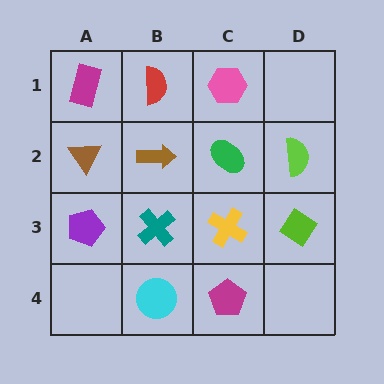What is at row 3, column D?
A lime diamond.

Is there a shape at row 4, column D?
No, that cell is empty.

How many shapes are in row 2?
4 shapes.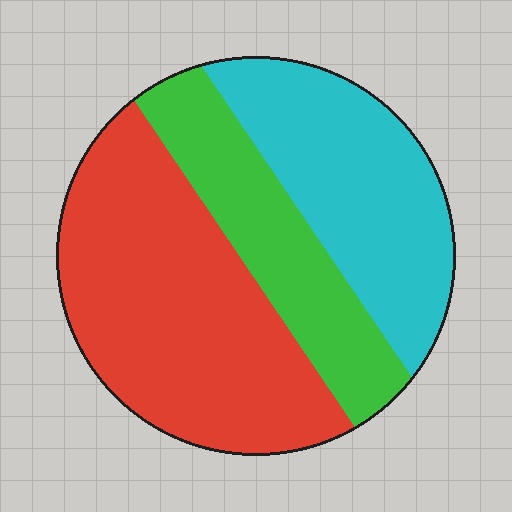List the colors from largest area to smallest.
From largest to smallest: red, cyan, green.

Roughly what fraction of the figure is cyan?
Cyan covers 31% of the figure.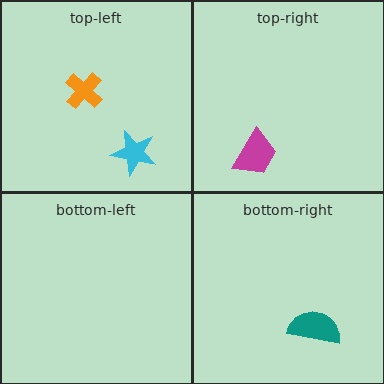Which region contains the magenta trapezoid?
The top-right region.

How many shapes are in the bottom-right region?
1.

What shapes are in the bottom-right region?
The teal semicircle.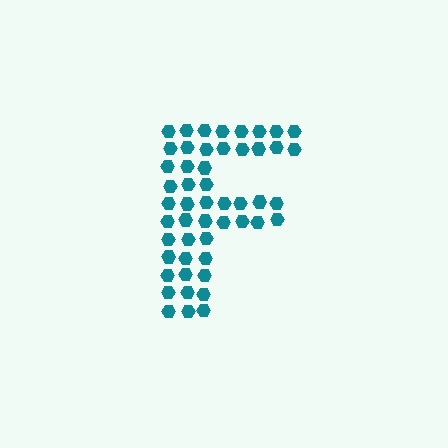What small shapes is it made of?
It is made of small hexagons.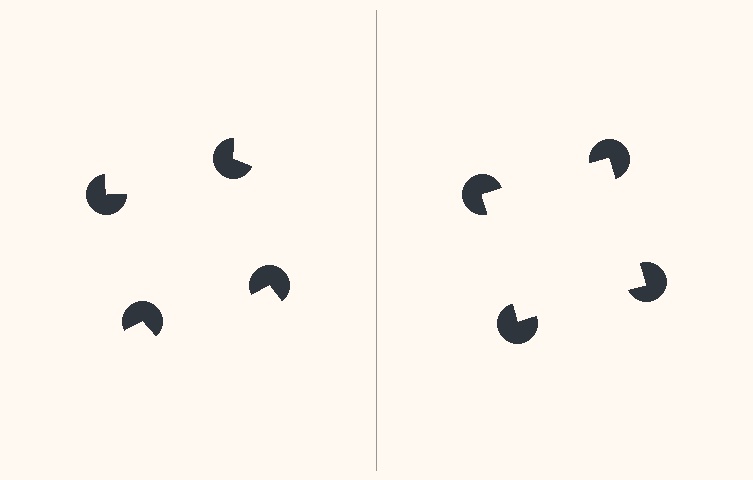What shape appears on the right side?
An illusory square.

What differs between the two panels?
The pac-man discs are positioned identically on both sides; only the wedge orientations differ. On the right they align to a square; on the left they are misaligned.